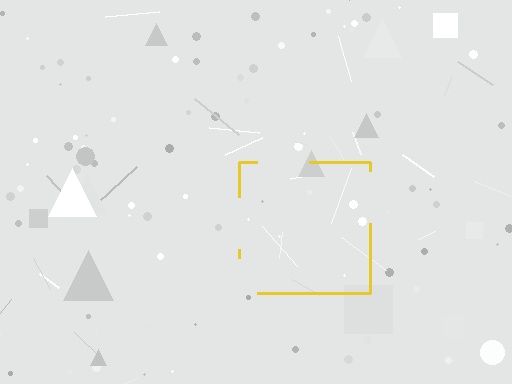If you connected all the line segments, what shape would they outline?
They would outline a square.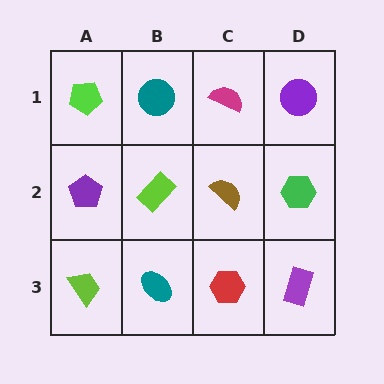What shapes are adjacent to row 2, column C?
A magenta semicircle (row 1, column C), a red hexagon (row 3, column C), a lime rectangle (row 2, column B), a green hexagon (row 2, column D).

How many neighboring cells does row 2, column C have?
4.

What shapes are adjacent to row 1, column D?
A green hexagon (row 2, column D), a magenta semicircle (row 1, column C).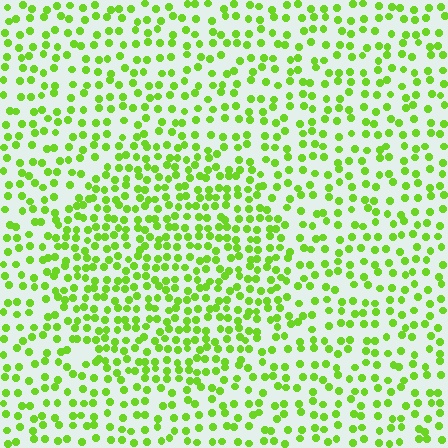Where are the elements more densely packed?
The elements are more densely packed inside the circle boundary.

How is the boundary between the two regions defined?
The boundary is defined by a change in element density (approximately 1.6x ratio). All elements are the same color, size, and shape.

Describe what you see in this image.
The image contains small lime elements arranged at two different densities. A circle-shaped region is visible where the elements are more densely packed than the surrounding area.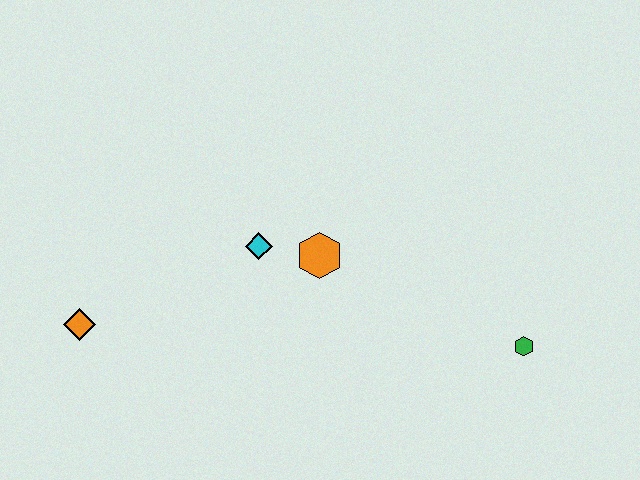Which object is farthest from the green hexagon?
The orange diamond is farthest from the green hexagon.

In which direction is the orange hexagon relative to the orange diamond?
The orange hexagon is to the right of the orange diamond.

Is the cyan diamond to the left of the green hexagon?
Yes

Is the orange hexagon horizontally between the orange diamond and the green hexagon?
Yes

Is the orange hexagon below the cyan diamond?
Yes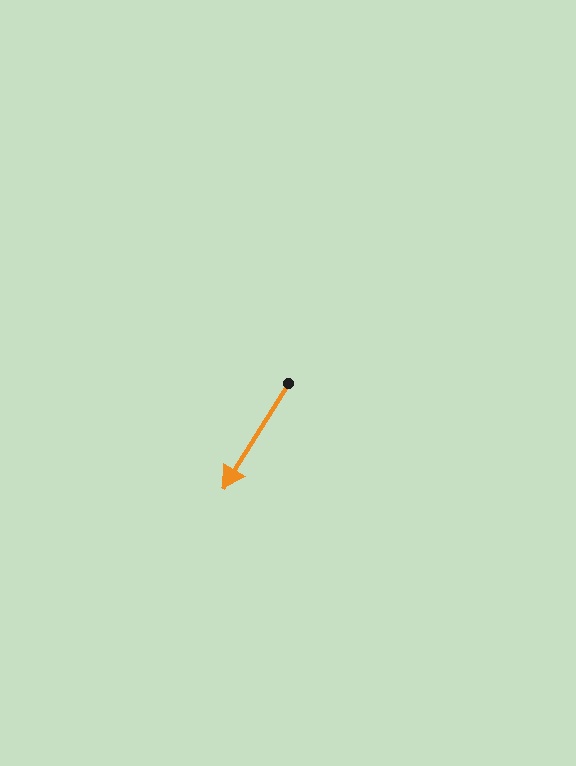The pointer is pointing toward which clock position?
Roughly 7 o'clock.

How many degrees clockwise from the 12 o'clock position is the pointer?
Approximately 212 degrees.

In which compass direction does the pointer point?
Southwest.